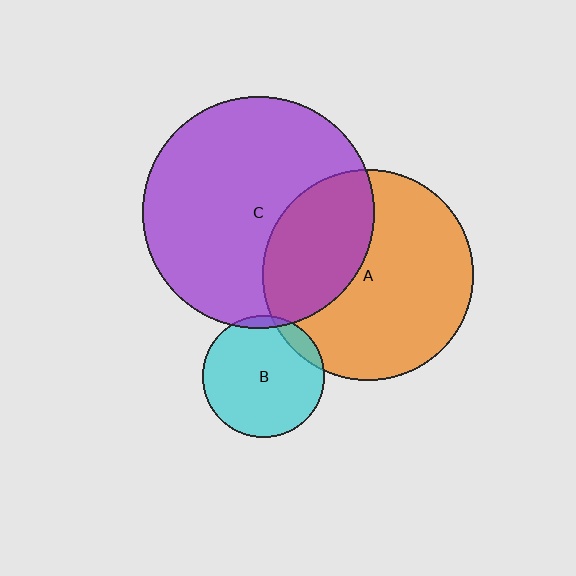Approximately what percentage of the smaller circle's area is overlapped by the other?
Approximately 35%.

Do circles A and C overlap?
Yes.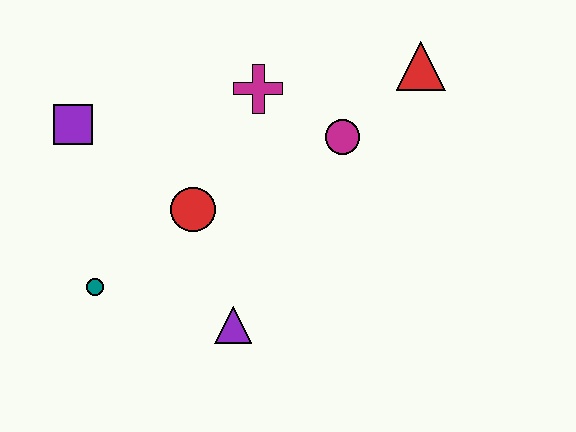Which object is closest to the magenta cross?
The magenta circle is closest to the magenta cross.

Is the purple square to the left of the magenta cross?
Yes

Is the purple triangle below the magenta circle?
Yes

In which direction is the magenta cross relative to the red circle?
The magenta cross is above the red circle.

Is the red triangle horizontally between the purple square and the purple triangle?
No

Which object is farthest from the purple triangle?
The red triangle is farthest from the purple triangle.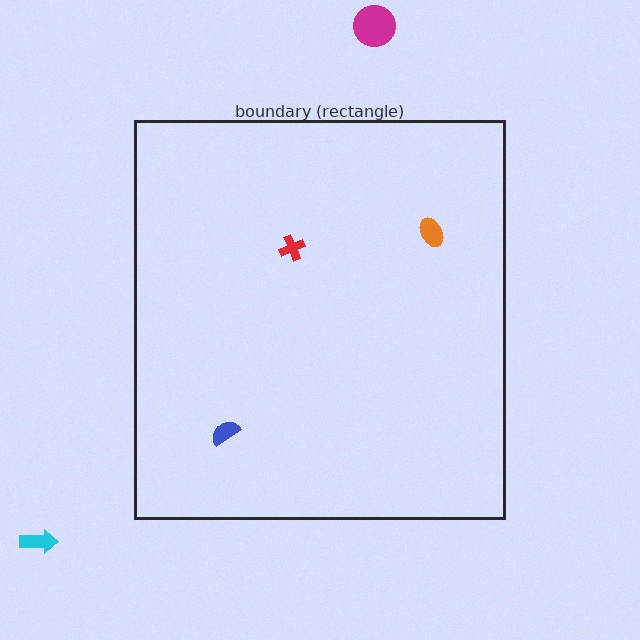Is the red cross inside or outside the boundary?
Inside.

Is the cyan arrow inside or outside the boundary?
Outside.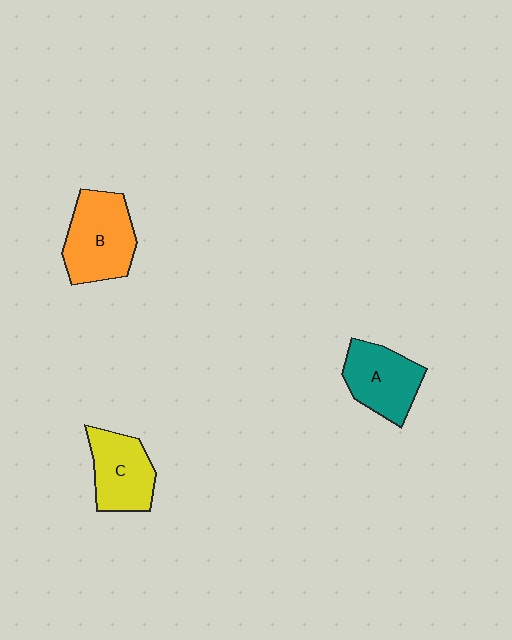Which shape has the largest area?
Shape B (orange).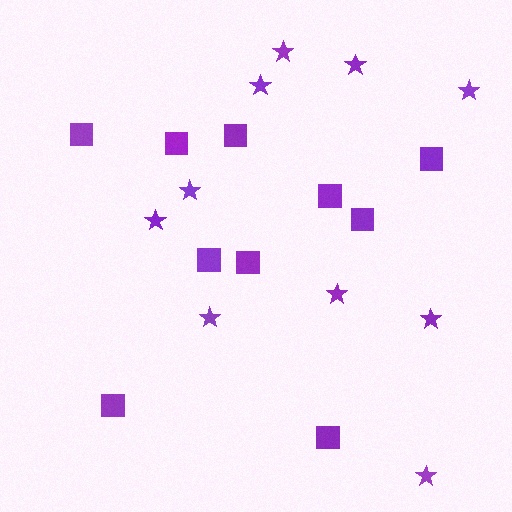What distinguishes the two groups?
There are 2 groups: one group of squares (10) and one group of stars (10).